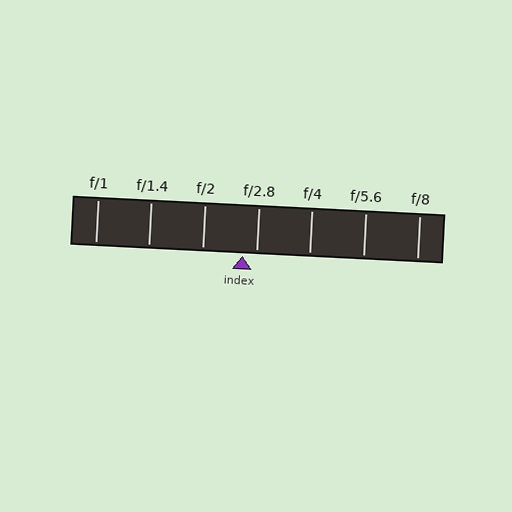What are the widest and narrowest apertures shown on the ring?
The widest aperture shown is f/1 and the narrowest is f/8.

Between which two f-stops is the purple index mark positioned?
The index mark is between f/2 and f/2.8.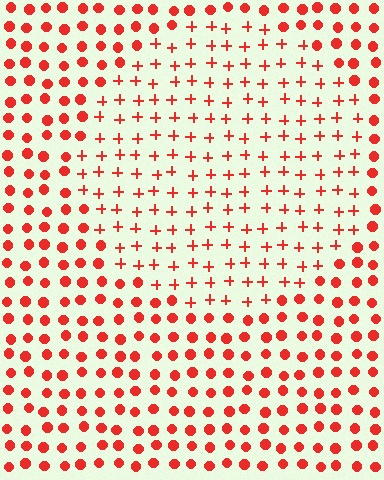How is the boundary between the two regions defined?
The boundary is defined by a change in element shape: plus signs inside vs. circles outside. All elements share the same color and spacing.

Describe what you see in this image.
The image is filled with small red elements arranged in a uniform grid. A circle-shaped region contains plus signs, while the surrounding area contains circles. The boundary is defined purely by the change in element shape.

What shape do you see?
I see a circle.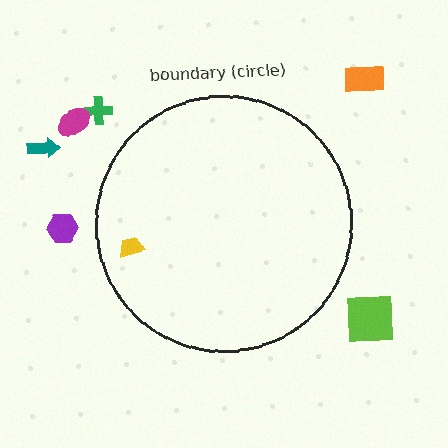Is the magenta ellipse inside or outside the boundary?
Outside.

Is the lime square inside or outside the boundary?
Outside.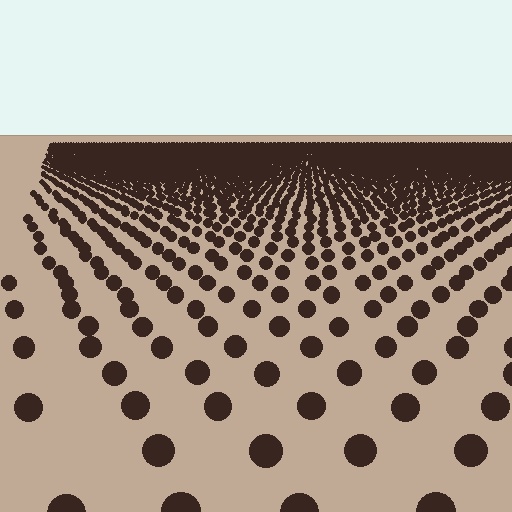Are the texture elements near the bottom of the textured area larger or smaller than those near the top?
Larger. Near the bottom, elements are closer to the viewer and appear at a bigger on-screen size.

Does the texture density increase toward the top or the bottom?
Density increases toward the top.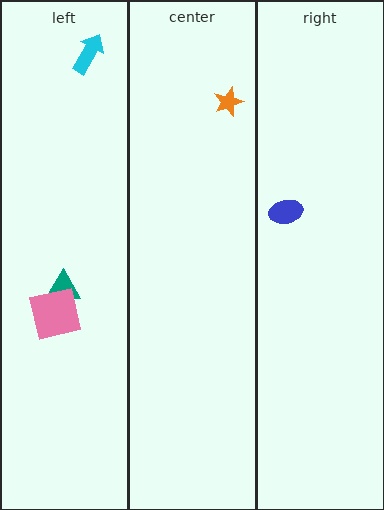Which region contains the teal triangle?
The left region.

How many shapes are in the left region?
3.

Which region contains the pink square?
The left region.